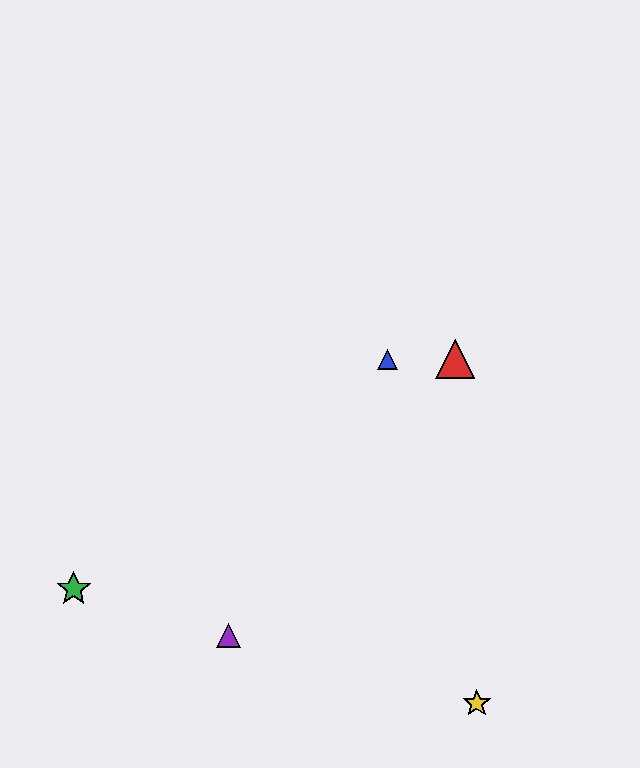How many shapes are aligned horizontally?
2 shapes (the red triangle, the blue triangle) are aligned horizontally.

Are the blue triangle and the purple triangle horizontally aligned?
No, the blue triangle is at y≈359 and the purple triangle is at y≈635.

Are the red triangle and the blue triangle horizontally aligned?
Yes, both are at y≈359.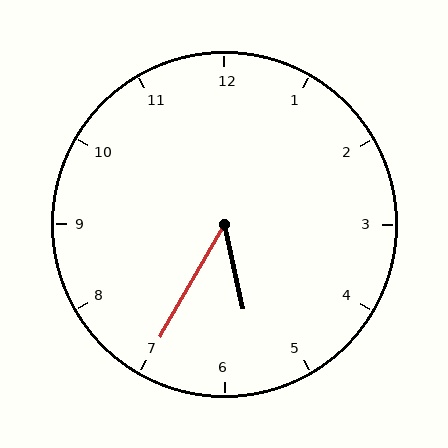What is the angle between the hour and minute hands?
Approximately 42 degrees.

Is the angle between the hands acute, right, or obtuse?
It is acute.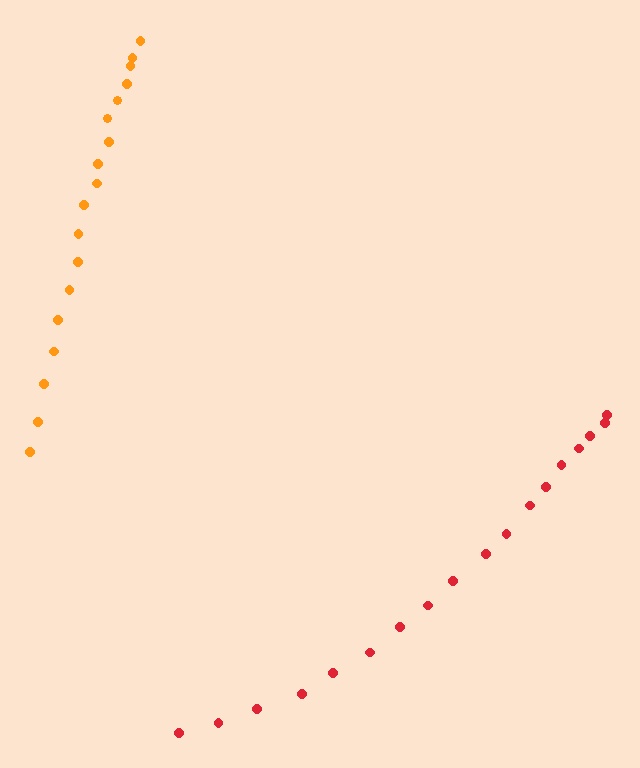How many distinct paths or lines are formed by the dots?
There are 2 distinct paths.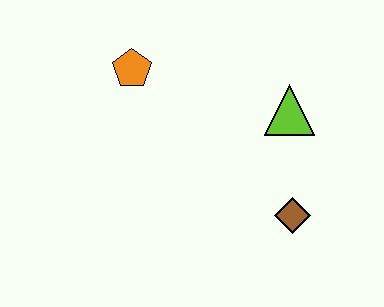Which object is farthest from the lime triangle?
The orange pentagon is farthest from the lime triangle.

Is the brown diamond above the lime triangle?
No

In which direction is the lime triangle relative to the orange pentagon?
The lime triangle is to the right of the orange pentagon.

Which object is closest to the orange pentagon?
The lime triangle is closest to the orange pentagon.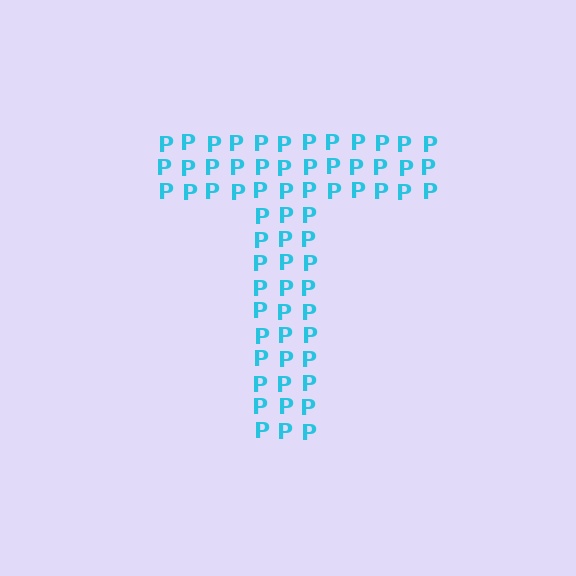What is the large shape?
The large shape is the letter T.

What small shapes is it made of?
It is made of small letter P's.